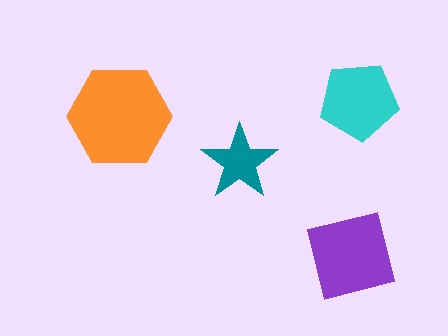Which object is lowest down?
The purple square is bottommost.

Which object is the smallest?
The teal star.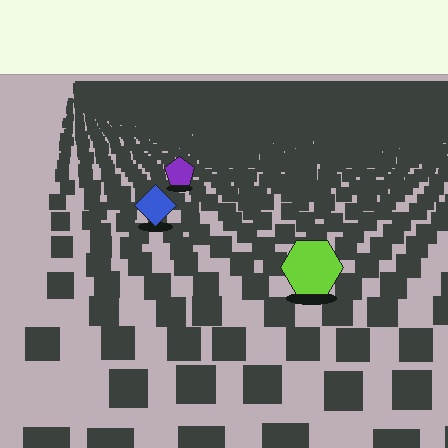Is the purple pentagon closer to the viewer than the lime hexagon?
No. The lime hexagon is closer — you can tell from the texture gradient: the ground texture is coarser near it.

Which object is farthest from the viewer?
The purple pentagon is farthest from the viewer. It appears smaller and the ground texture around it is denser.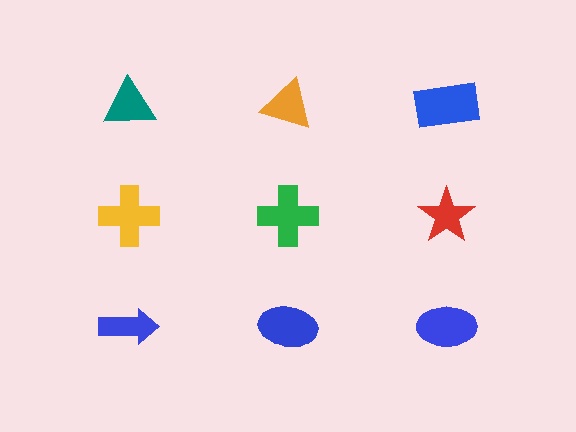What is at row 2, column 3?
A red star.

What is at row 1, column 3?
A blue rectangle.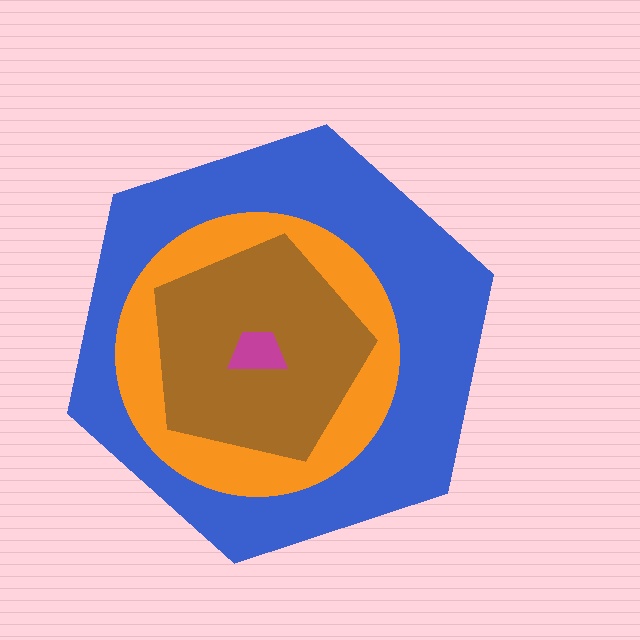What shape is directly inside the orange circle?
The brown pentagon.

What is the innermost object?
The magenta trapezoid.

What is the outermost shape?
The blue hexagon.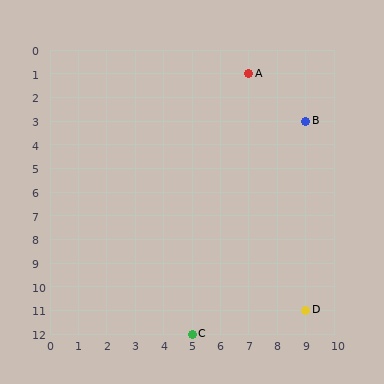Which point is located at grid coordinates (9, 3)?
Point B is at (9, 3).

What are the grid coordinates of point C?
Point C is at grid coordinates (5, 12).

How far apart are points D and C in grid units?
Points D and C are 4 columns and 1 row apart (about 4.1 grid units diagonally).